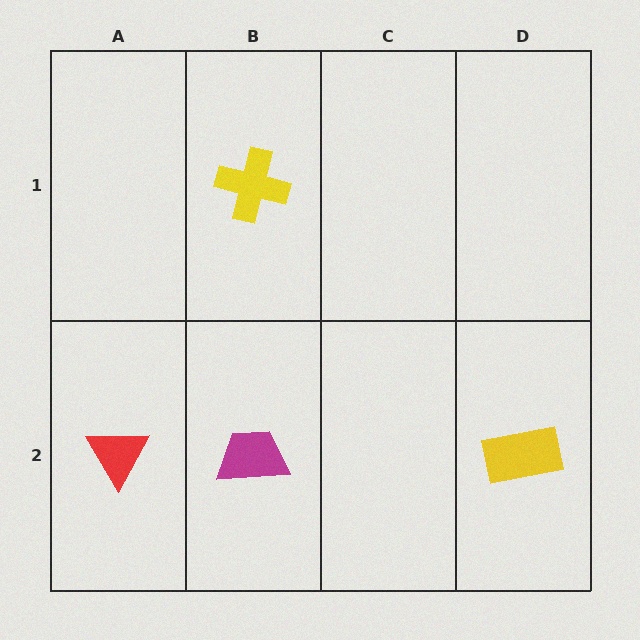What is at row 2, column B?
A magenta trapezoid.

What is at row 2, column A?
A red triangle.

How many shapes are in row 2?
3 shapes.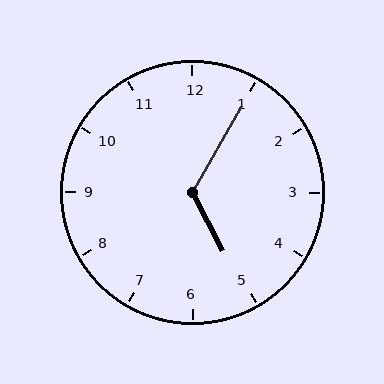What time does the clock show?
5:05.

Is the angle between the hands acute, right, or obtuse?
It is obtuse.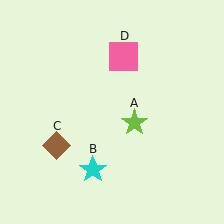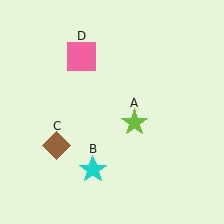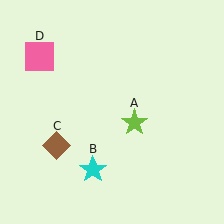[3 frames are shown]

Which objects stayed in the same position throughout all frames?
Lime star (object A) and cyan star (object B) and brown diamond (object C) remained stationary.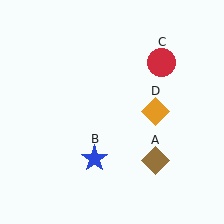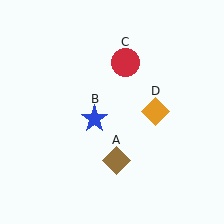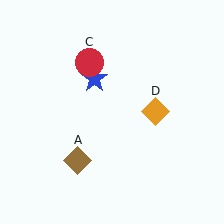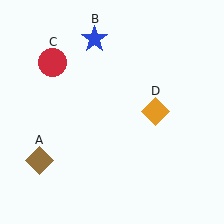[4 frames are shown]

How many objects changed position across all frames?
3 objects changed position: brown diamond (object A), blue star (object B), red circle (object C).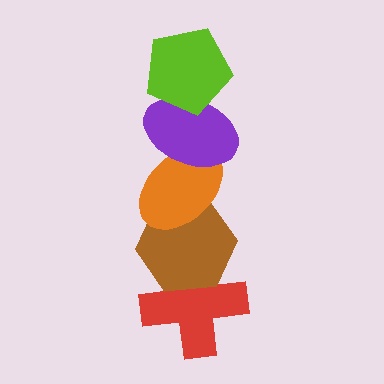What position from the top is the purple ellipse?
The purple ellipse is 2nd from the top.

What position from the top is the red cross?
The red cross is 5th from the top.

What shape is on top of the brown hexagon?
The orange ellipse is on top of the brown hexagon.